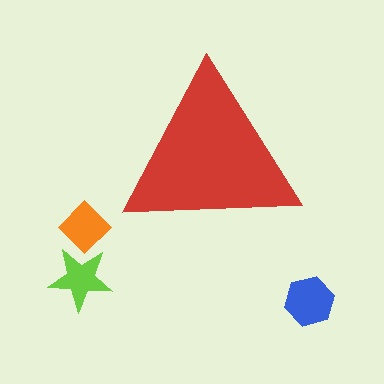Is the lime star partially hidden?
No, the lime star is fully visible.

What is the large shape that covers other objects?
A red triangle.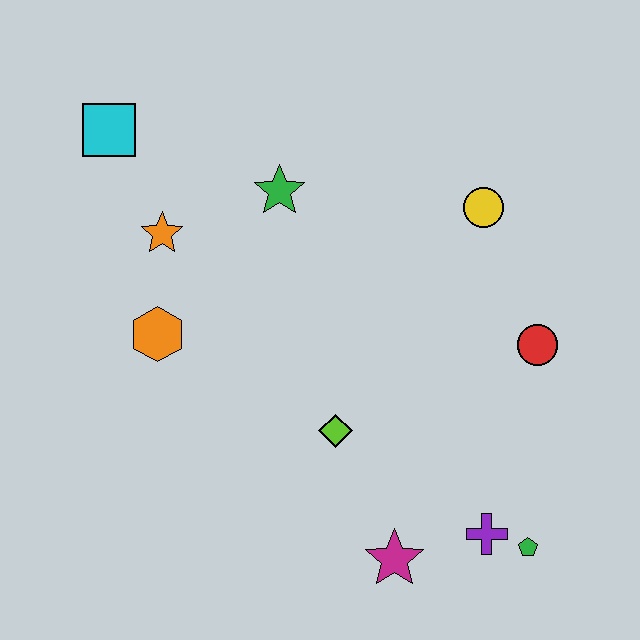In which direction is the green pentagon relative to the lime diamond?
The green pentagon is to the right of the lime diamond.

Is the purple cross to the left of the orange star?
No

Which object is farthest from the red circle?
The cyan square is farthest from the red circle.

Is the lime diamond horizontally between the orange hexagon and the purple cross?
Yes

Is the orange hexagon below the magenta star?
No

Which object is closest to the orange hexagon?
The orange star is closest to the orange hexagon.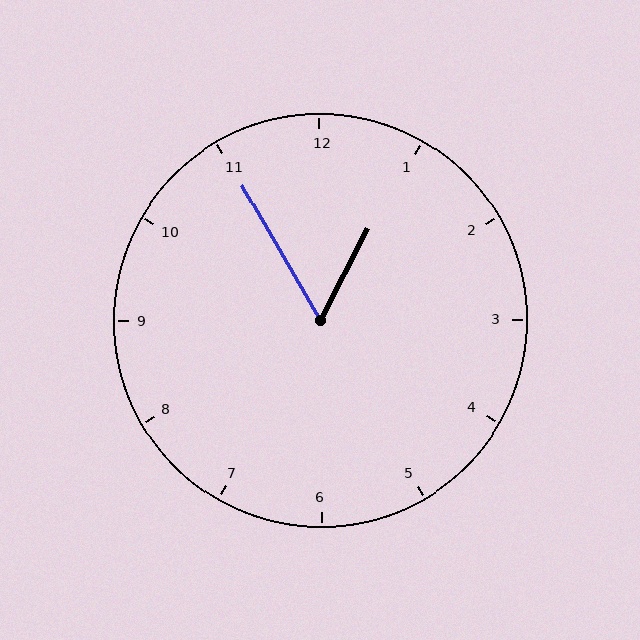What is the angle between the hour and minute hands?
Approximately 58 degrees.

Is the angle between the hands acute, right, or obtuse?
It is acute.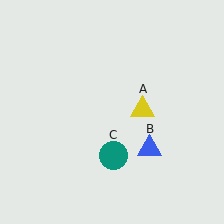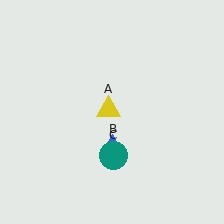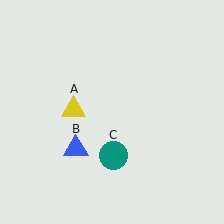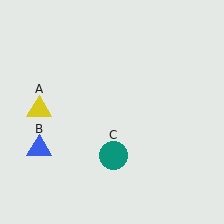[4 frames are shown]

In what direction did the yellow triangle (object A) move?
The yellow triangle (object A) moved left.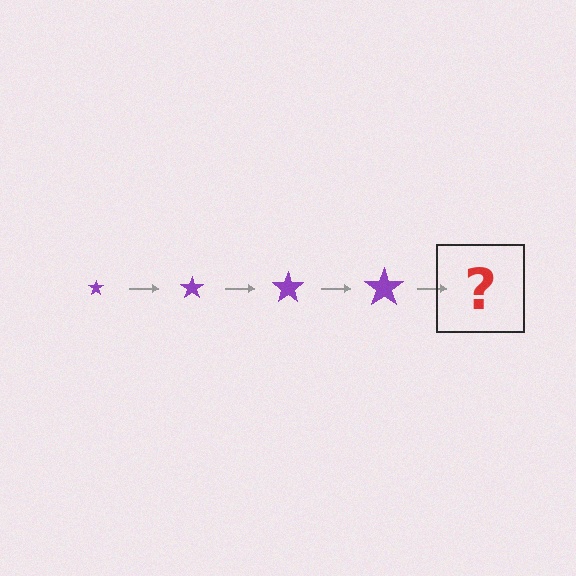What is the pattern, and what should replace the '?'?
The pattern is that the star gets progressively larger each step. The '?' should be a purple star, larger than the previous one.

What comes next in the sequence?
The next element should be a purple star, larger than the previous one.